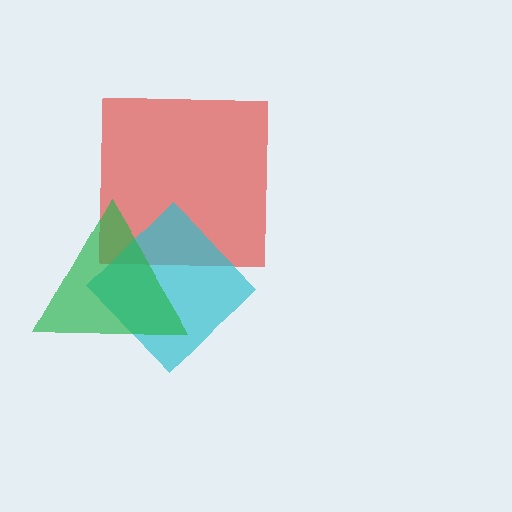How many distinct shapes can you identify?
There are 3 distinct shapes: a red square, a cyan diamond, a green triangle.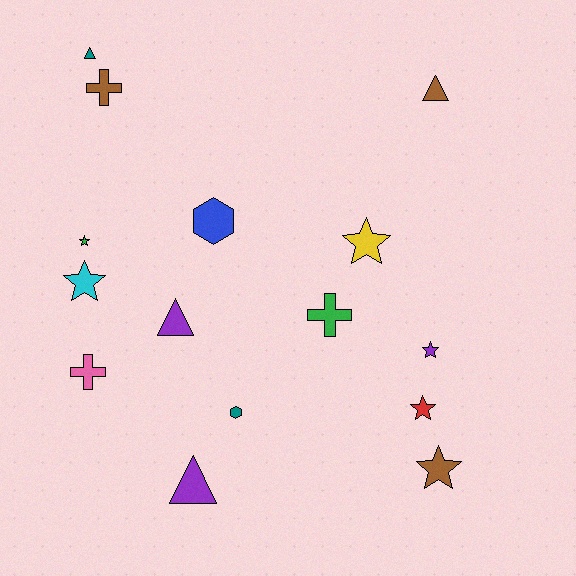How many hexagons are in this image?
There are 2 hexagons.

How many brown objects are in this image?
There are 3 brown objects.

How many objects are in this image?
There are 15 objects.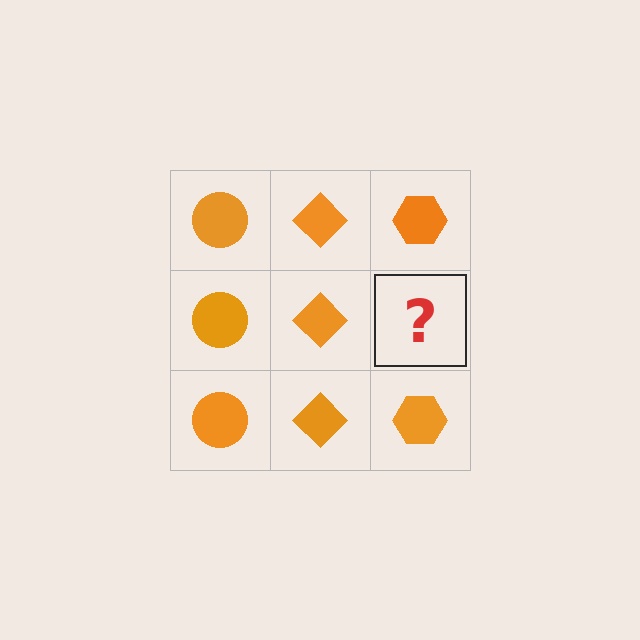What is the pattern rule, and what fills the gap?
The rule is that each column has a consistent shape. The gap should be filled with an orange hexagon.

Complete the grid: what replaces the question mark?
The question mark should be replaced with an orange hexagon.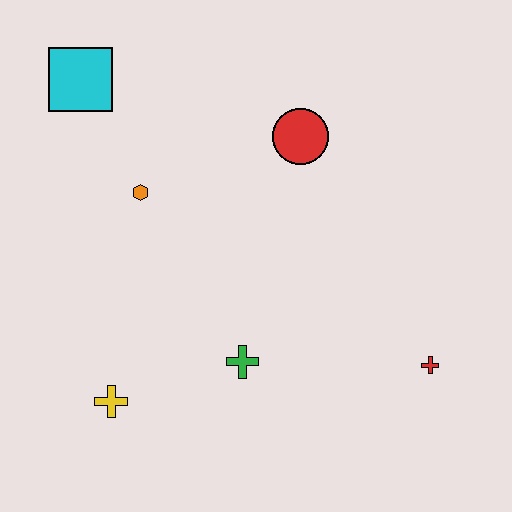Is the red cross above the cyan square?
No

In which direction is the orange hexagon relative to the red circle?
The orange hexagon is to the left of the red circle.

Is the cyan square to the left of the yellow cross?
Yes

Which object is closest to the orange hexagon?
The cyan square is closest to the orange hexagon.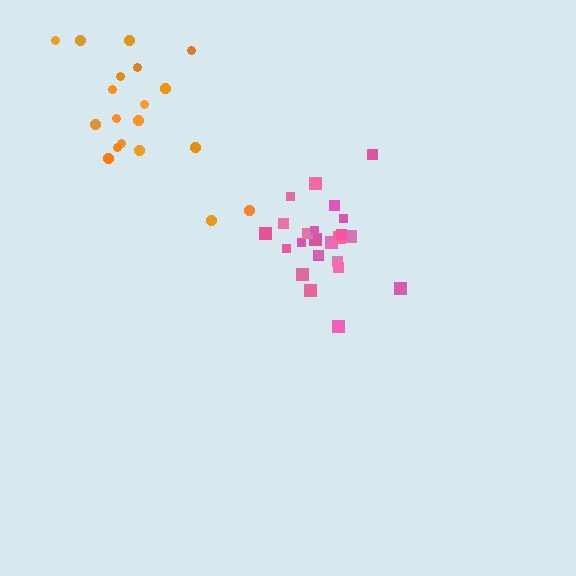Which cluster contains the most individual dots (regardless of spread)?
Pink (24).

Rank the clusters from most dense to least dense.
pink, orange.